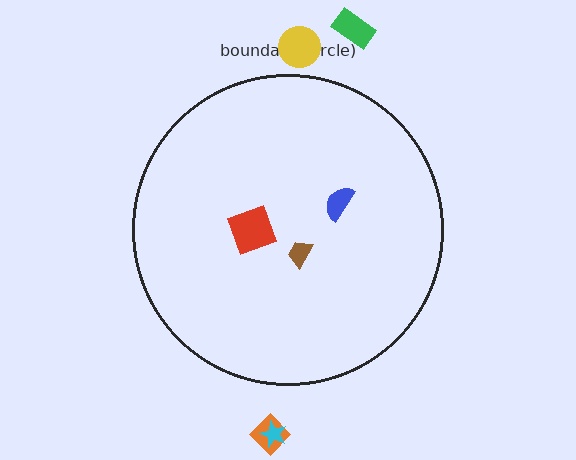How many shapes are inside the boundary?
3 inside, 4 outside.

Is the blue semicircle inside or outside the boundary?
Inside.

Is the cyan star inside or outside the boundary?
Outside.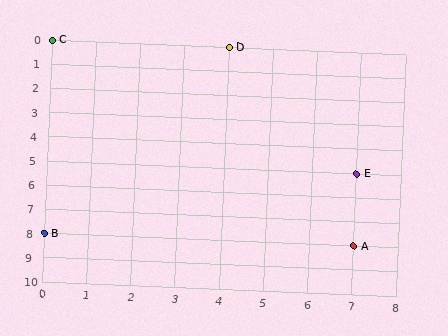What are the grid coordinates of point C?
Point C is at grid coordinates (0, 0).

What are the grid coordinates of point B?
Point B is at grid coordinates (0, 8).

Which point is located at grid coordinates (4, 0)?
Point D is at (4, 0).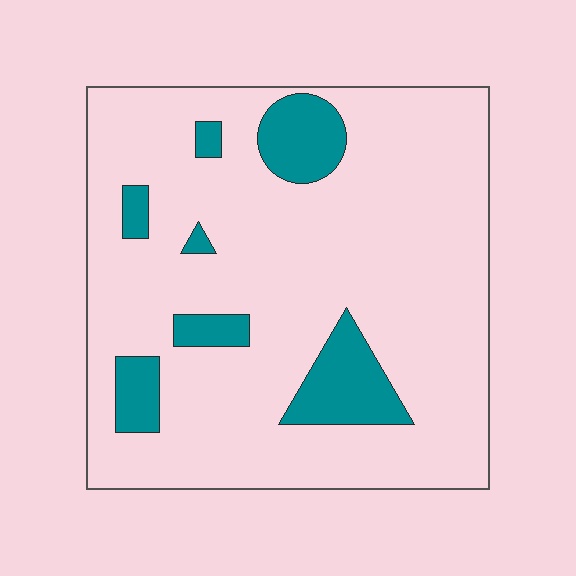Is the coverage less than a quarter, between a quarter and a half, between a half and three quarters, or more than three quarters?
Less than a quarter.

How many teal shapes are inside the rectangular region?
7.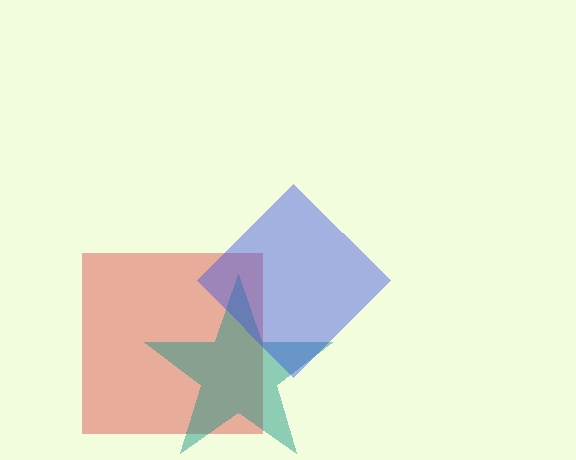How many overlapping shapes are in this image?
There are 3 overlapping shapes in the image.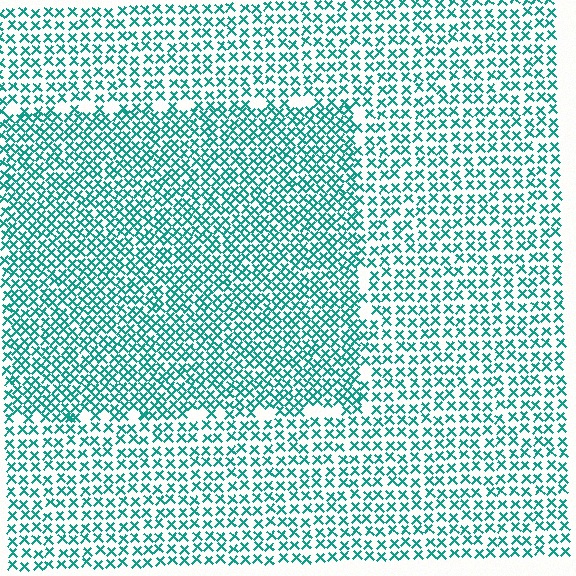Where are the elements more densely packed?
The elements are more densely packed inside the rectangle boundary.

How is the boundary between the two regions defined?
The boundary is defined by a change in element density (approximately 1.6x ratio). All elements are the same color, size, and shape.